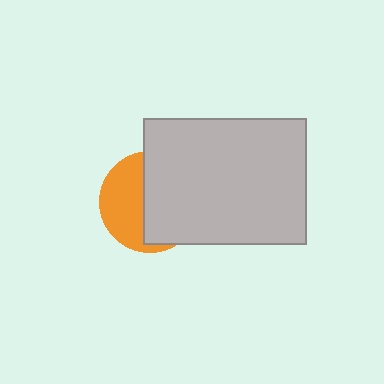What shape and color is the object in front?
The object in front is a light gray rectangle.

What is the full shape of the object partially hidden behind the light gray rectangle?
The partially hidden object is an orange circle.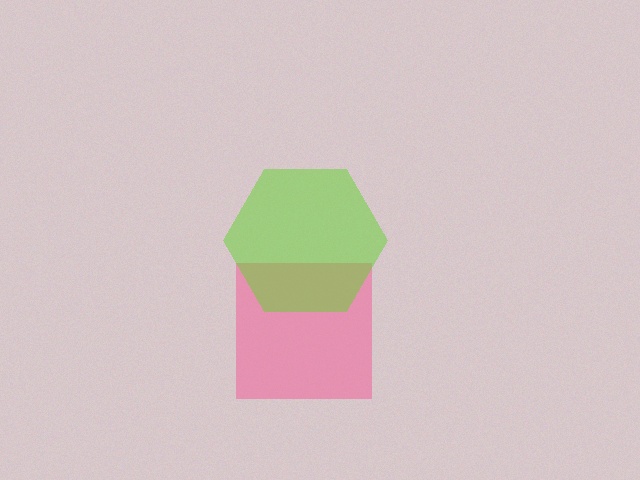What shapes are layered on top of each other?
The layered shapes are: a pink square, a lime hexagon.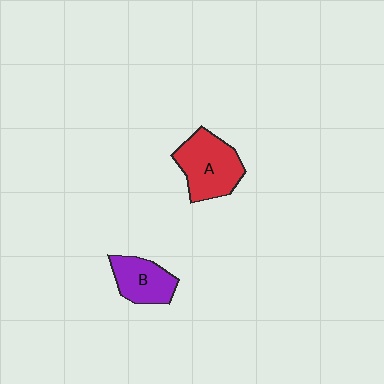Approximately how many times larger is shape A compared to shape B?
Approximately 1.4 times.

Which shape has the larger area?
Shape A (red).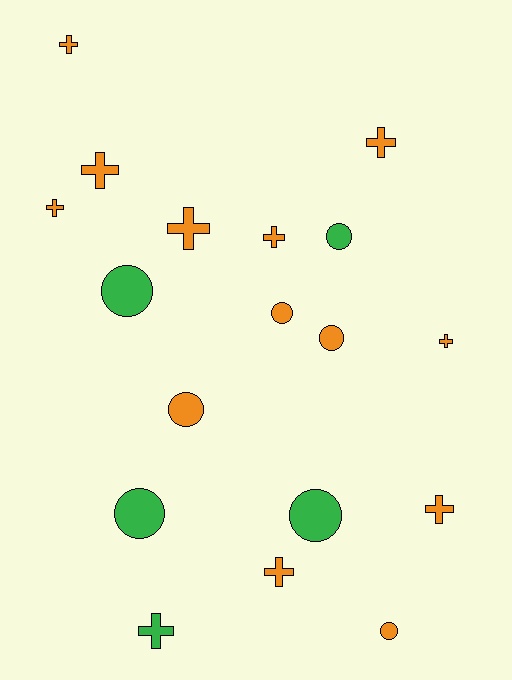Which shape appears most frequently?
Cross, with 10 objects.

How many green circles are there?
There are 4 green circles.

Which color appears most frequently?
Orange, with 13 objects.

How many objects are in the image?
There are 18 objects.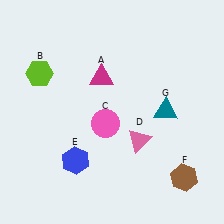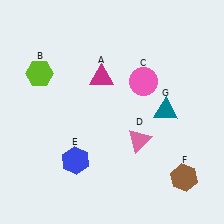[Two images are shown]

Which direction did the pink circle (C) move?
The pink circle (C) moved up.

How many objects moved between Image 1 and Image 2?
1 object moved between the two images.